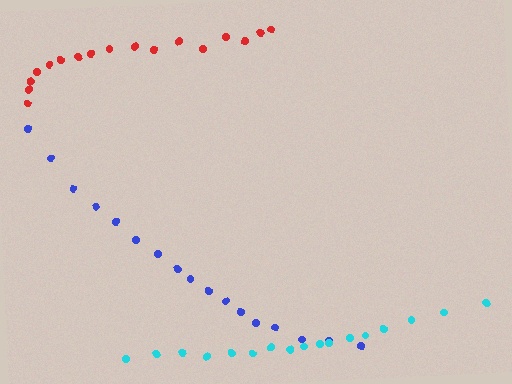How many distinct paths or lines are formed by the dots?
There are 3 distinct paths.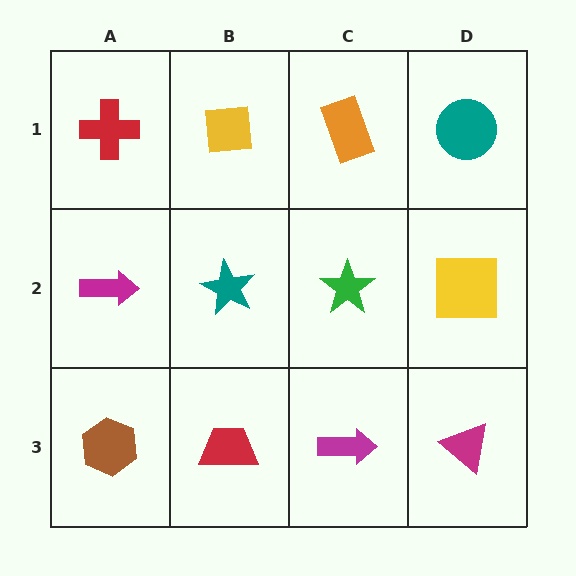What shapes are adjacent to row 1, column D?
A yellow square (row 2, column D), an orange rectangle (row 1, column C).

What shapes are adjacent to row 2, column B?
A yellow square (row 1, column B), a red trapezoid (row 3, column B), a magenta arrow (row 2, column A), a green star (row 2, column C).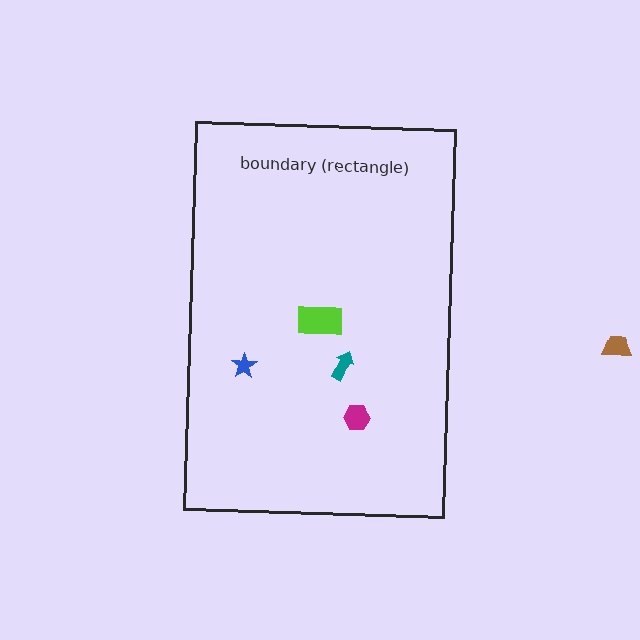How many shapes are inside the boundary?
4 inside, 1 outside.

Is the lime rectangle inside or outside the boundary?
Inside.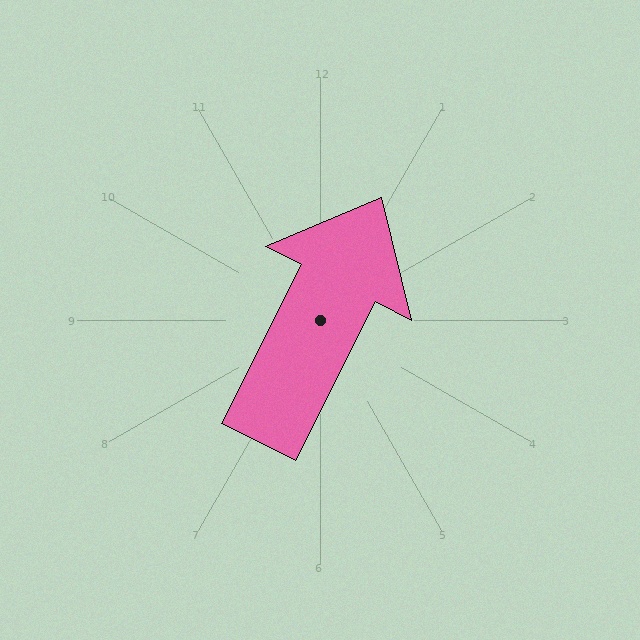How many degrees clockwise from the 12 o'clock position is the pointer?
Approximately 27 degrees.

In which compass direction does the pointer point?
Northeast.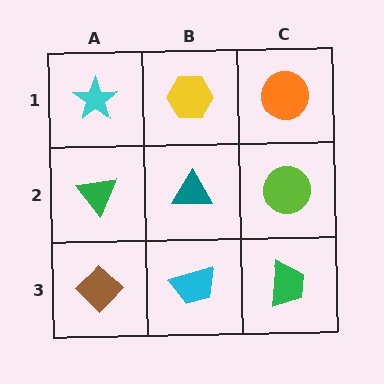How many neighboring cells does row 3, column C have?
2.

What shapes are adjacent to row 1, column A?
A green triangle (row 2, column A), a yellow hexagon (row 1, column B).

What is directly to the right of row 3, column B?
A green trapezoid.